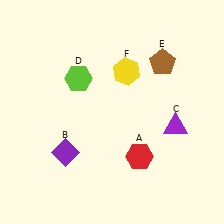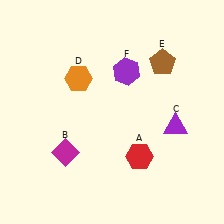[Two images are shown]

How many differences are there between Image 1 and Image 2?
There are 3 differences between the two images.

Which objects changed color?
B changed from purple to magenta. D changed from lime to orange. F changed from yellow to purple.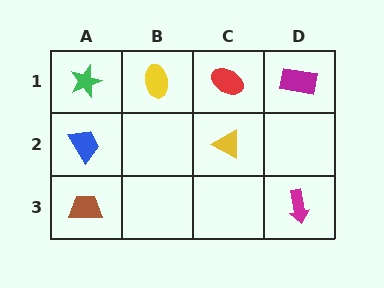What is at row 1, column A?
A green star.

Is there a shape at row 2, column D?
No, that cell is empty.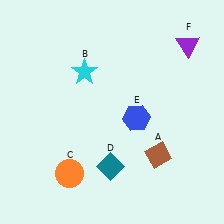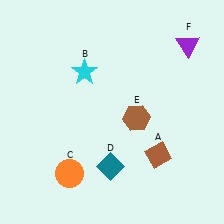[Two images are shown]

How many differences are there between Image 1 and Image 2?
There is 1 difference between the two images.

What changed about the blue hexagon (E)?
In Image 1, E is blue. In Image 2, it changed to brown.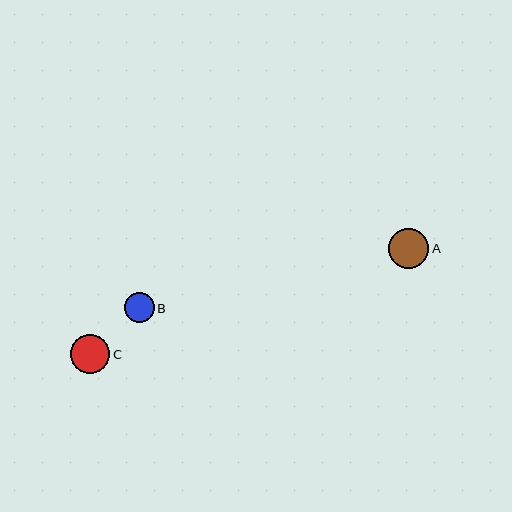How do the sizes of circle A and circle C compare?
Circle A and circle C are approximately the same size.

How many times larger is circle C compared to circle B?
Circle C is approximately 1.3 times the size of circle B.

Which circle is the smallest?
Circle B is the smallest with a size of approximately 30 pixels.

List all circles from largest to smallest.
From largest to smallest: A, C, B.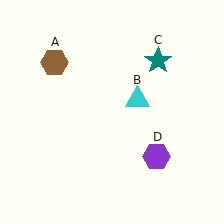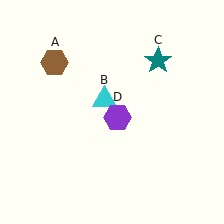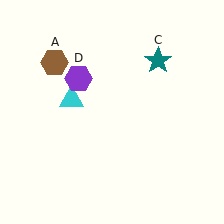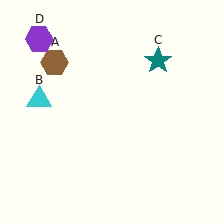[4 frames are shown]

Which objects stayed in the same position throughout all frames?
Brown hexagon (object A) and teal star (object C) remained stationary.